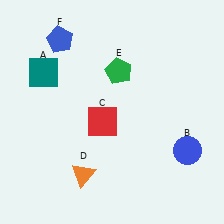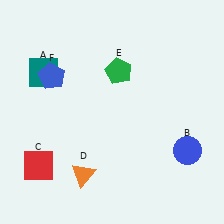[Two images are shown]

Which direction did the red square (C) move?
The red square (C) moved left.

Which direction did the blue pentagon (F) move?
The blue pentagon (F) moved down.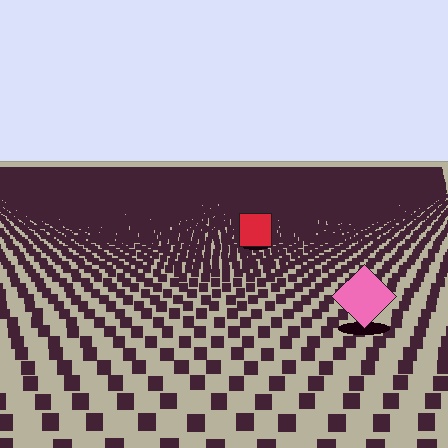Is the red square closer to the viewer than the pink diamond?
No. The pink diamond is closer — you can tell from the texture gradient: the ground texture is coarser near it.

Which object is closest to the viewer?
The pink diamond is closest. The texture marks near it are larger and more spread out.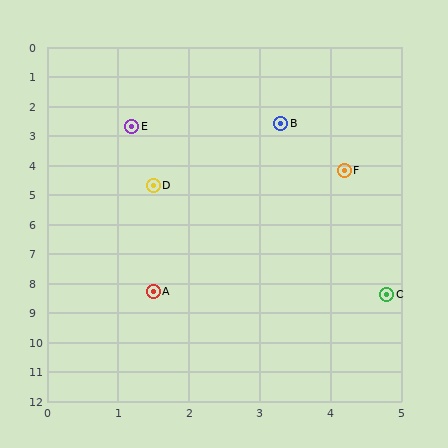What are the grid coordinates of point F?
Point F is at approximately (4.2, 4.2).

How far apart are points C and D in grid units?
Points C and D are about 5.0 grid units apart.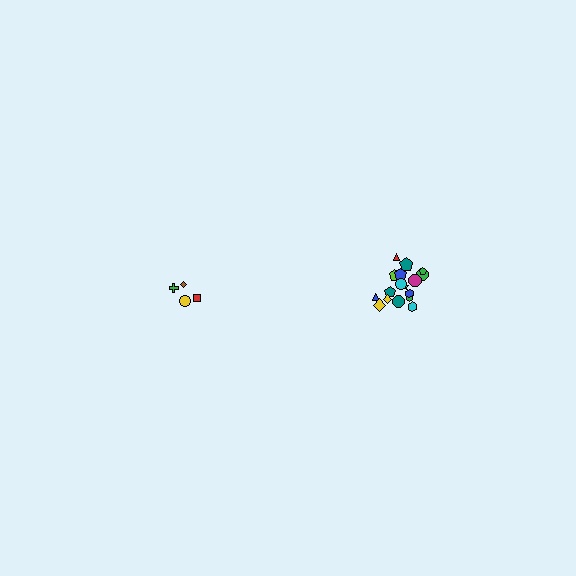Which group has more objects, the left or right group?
The right group.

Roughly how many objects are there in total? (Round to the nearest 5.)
Roughly 20 objects in total.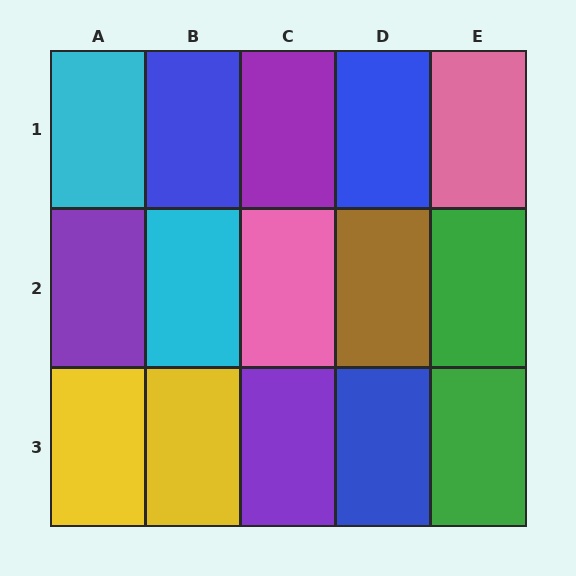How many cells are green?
2 cells are green.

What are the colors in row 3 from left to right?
Yellow, yellow, purple, blue, green.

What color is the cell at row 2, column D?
Brown.